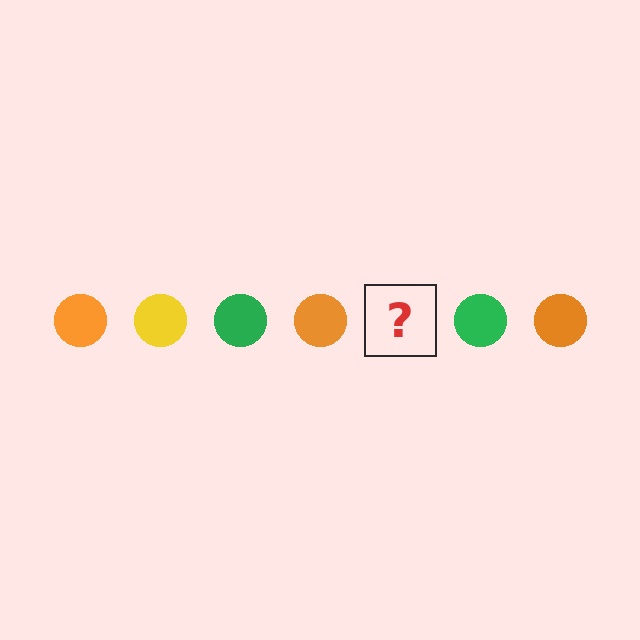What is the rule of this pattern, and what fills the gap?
The rule is that the pattern cycles through orange, yellow, green circles. The gap should be filled with a yellow circle.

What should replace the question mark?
The question mark should be replaced with a yellow circle.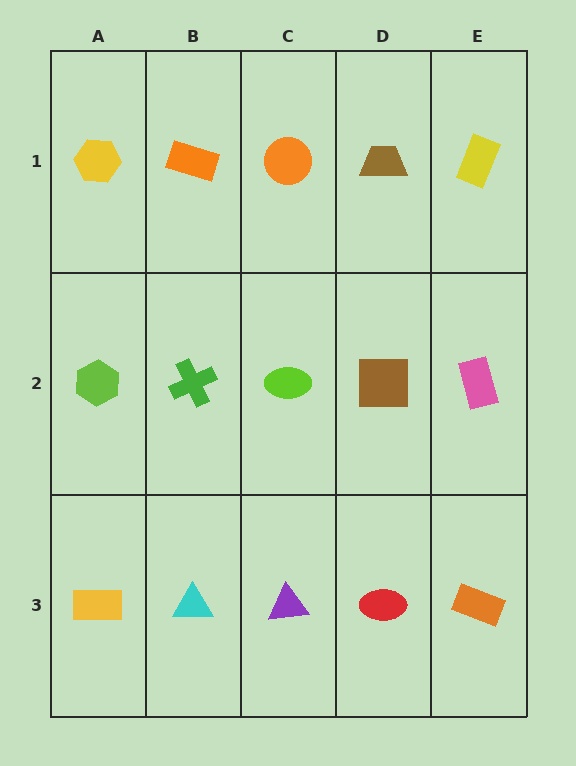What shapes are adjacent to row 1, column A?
A lime hexagon (row 2, column A), an orange rectangle (row 1, column B).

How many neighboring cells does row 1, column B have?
3.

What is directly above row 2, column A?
A yellow hexagon.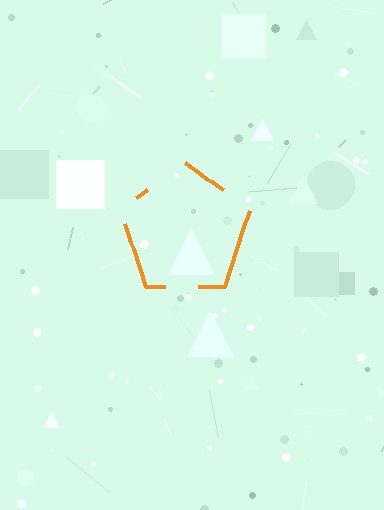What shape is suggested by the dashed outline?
The dashed outline suggests a pentagon.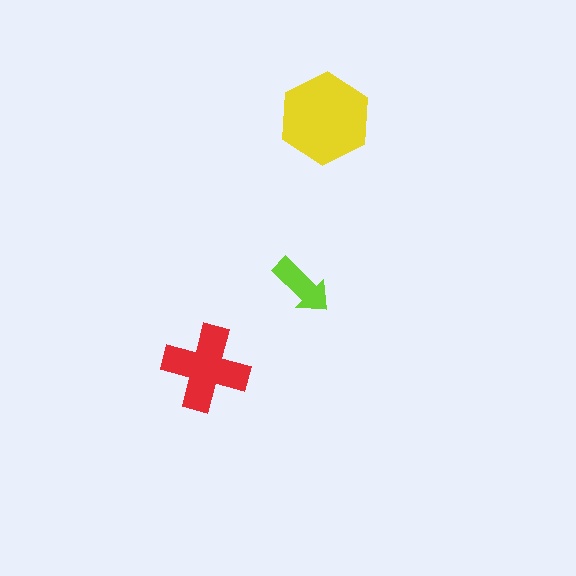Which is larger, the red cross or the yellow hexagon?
The yellow hexagon.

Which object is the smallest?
The lime arrow.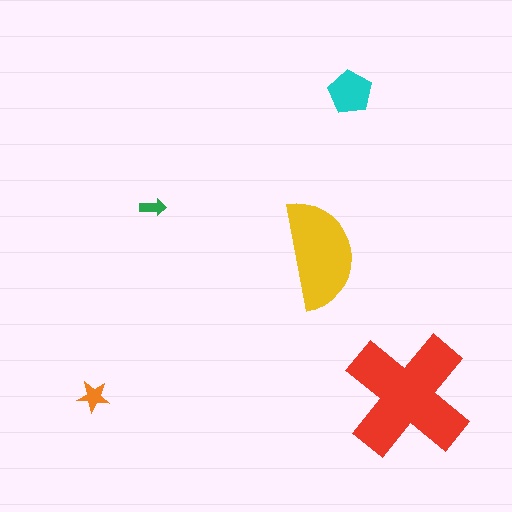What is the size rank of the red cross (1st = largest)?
1st.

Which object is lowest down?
The orange star is bottommost.